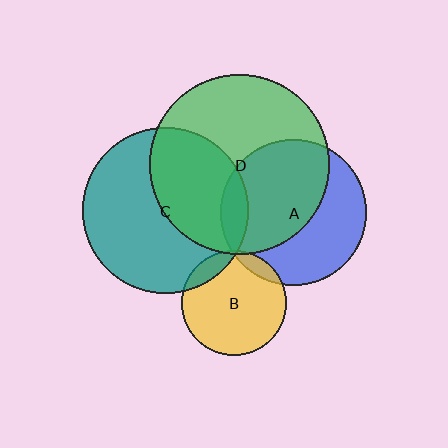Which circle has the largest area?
Circle D (green).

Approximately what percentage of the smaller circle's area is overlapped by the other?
Approximately 40%.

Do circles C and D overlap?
Yes.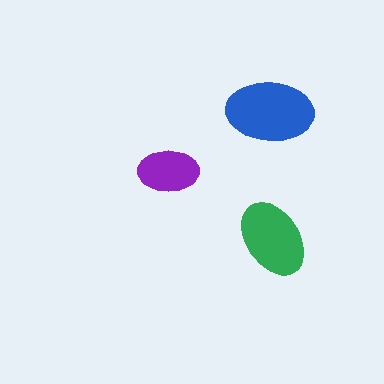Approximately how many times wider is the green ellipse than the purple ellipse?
About 1.5 times wider.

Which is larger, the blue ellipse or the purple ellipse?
The blue one.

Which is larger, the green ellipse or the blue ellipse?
The blue one.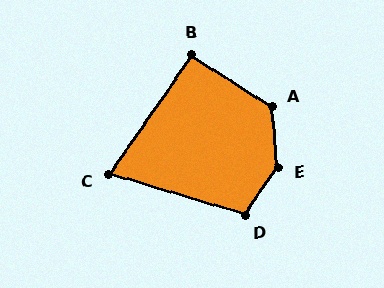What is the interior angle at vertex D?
Approximately 108 degrees (obtuse).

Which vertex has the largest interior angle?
E, at approximately 141 degrees.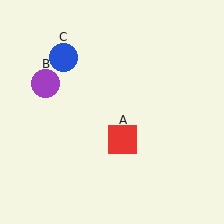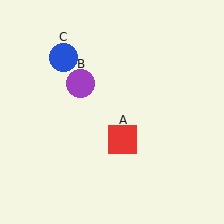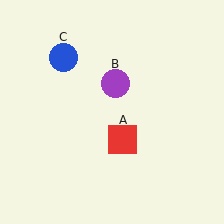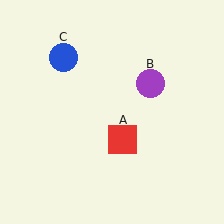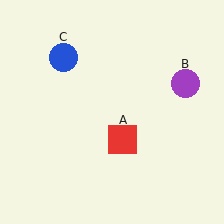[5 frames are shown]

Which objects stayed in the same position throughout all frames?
Red square (object A) and blue circle (object C) remained stationary.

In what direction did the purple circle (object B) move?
The purple circle (object B) moved right.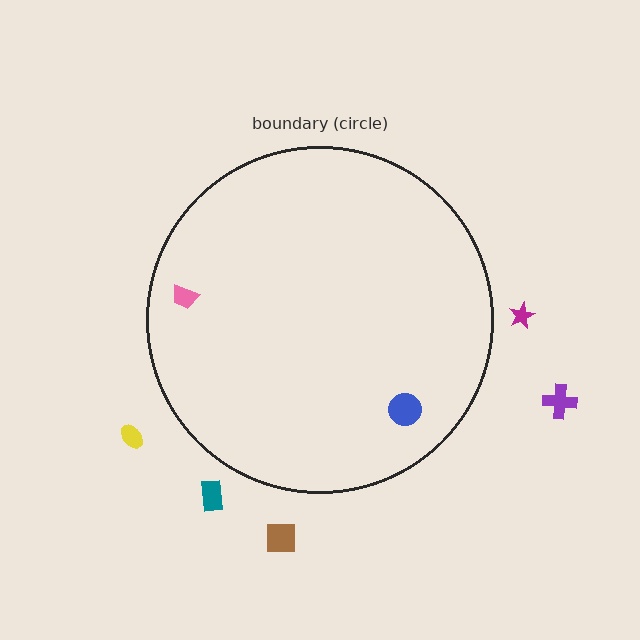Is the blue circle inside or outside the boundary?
Inside.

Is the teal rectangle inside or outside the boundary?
Outside.